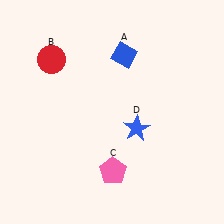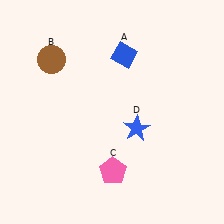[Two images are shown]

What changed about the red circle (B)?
In Image 1, B is red. In Image 2, it changed to brown.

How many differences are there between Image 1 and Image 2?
There is 1 difference between the two images.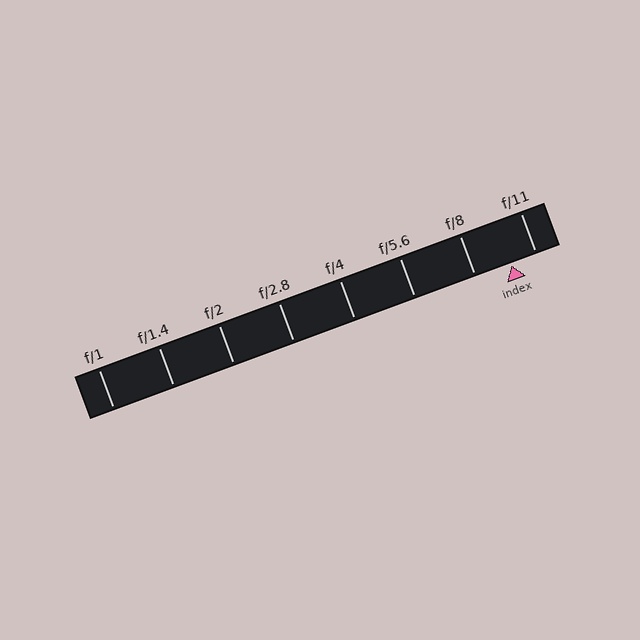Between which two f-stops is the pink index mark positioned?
The index mark is between f/8 and f/11.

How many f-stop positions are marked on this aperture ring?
There are 8 f-stop positions marked.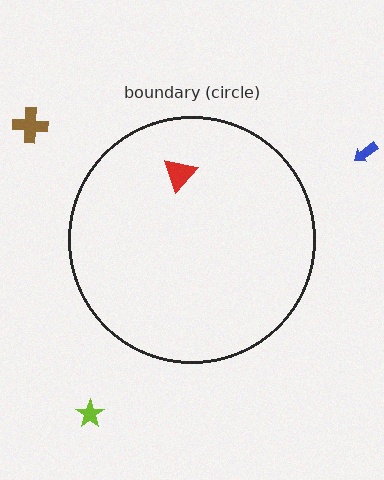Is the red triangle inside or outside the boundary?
Inside.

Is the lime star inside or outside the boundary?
Outside.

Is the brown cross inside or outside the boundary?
Outside.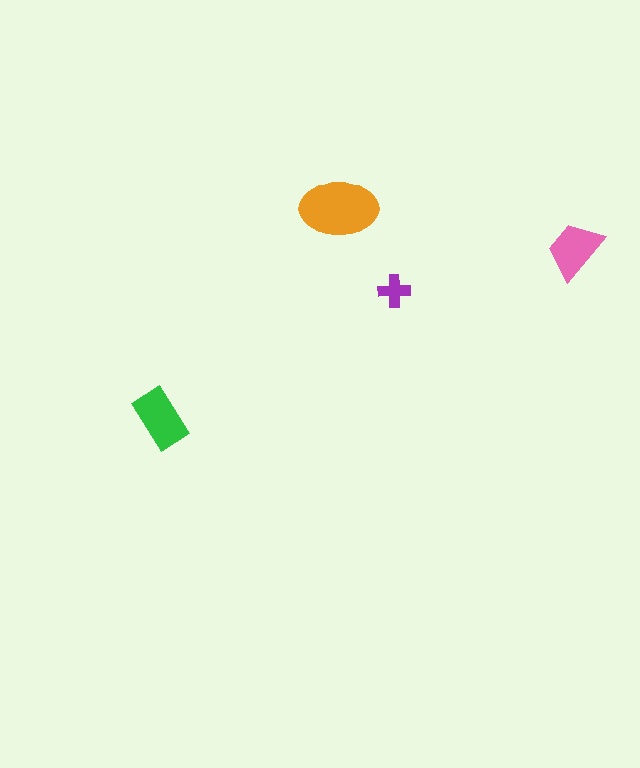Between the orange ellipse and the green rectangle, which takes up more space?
The orange ellipse.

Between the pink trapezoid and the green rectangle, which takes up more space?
The green rectangle.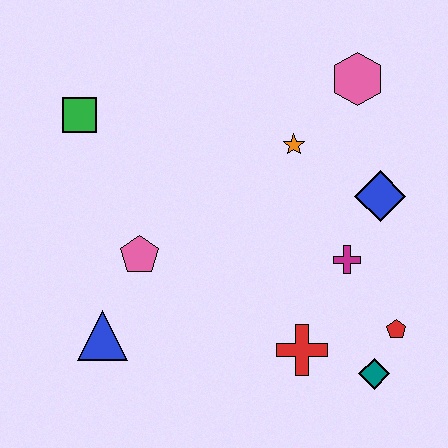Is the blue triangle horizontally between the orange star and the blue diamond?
No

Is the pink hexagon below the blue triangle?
No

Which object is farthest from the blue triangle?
The pink hexagon is farthest from the blue triangle.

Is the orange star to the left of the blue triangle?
No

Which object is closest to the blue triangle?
The pink pentagon is closest to the blue triangle.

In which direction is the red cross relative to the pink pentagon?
The red cross is to the right of the pink pentagon.